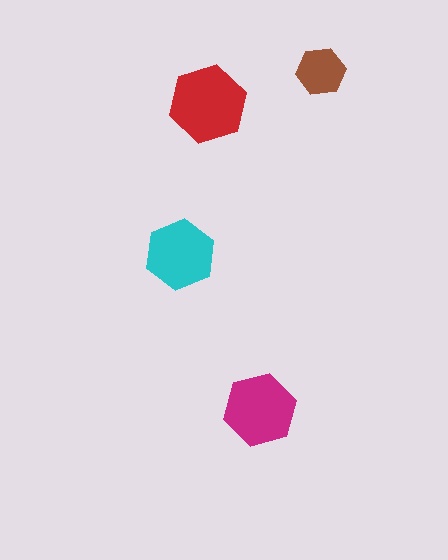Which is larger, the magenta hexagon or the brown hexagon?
The magenta one.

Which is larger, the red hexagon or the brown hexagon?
The red one.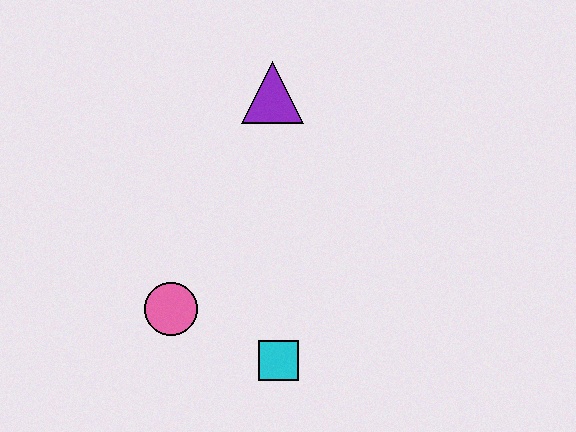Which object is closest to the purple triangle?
The pink circle is closest to the purple triangle.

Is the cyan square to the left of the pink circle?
No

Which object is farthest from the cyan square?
The purple triangle is farthest from the cyan square.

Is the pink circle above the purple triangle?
No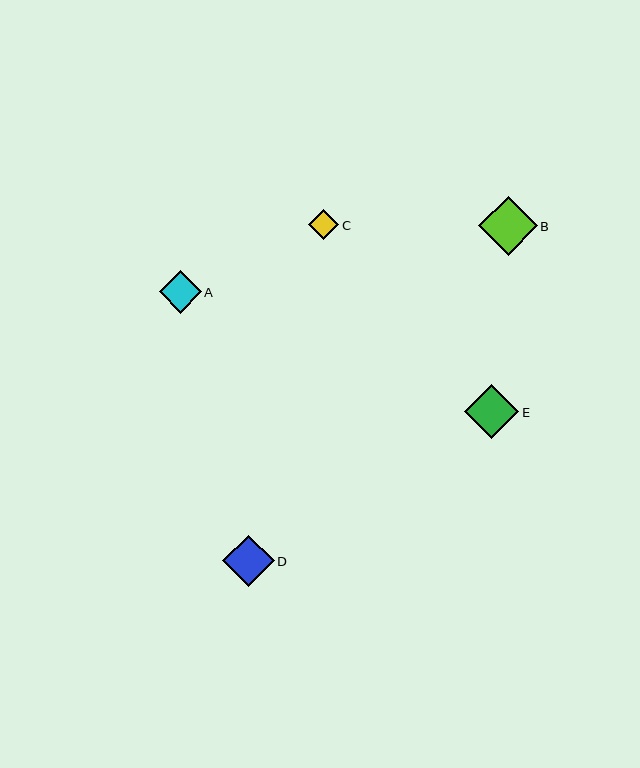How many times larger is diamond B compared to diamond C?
Diamond B is approximately 1.9 times the size of diamond C.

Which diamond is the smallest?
Diamond C is the smallest with a size of approximately 31 pixels.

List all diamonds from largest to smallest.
From largest to smallest: B, E, D, A, C.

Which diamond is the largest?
Diamond B is the largest with a size of approximately 59 pixels.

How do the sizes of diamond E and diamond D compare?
Diamond E and diamond D are approximately the same size.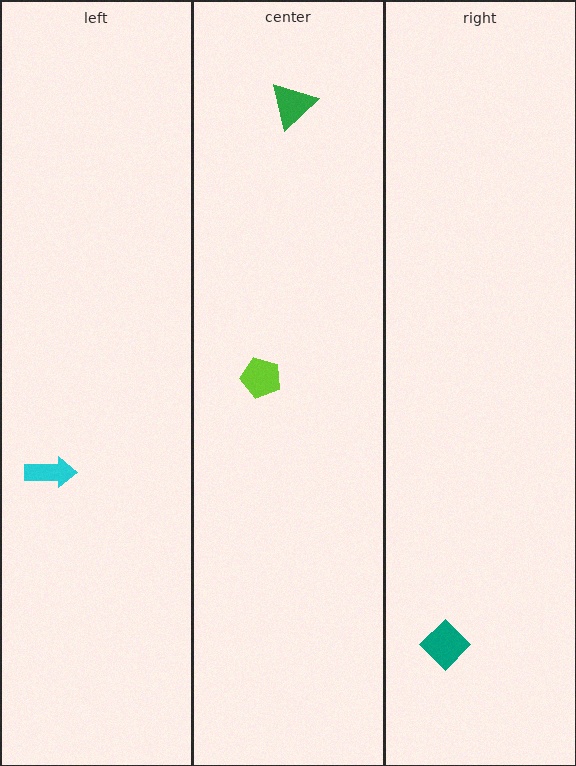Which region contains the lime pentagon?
The center region.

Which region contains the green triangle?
The center region.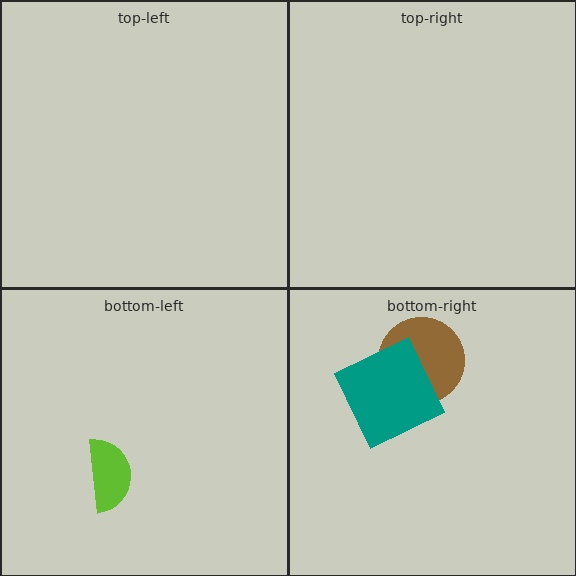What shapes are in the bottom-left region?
The lime semicircle.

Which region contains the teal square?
The bottom-right region.